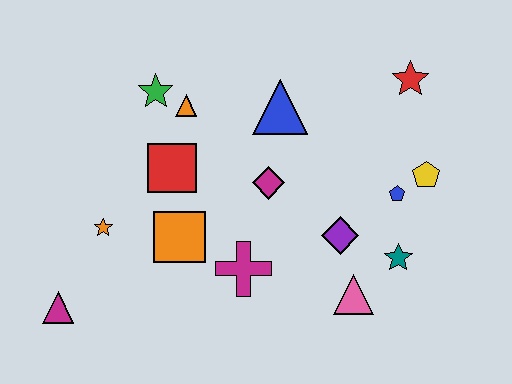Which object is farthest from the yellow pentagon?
The magenta triangle is farthest from the yellow pentagon.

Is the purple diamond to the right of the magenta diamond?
Yes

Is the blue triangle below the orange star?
No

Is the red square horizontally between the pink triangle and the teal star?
No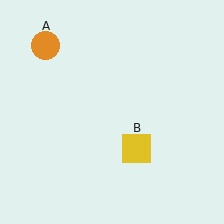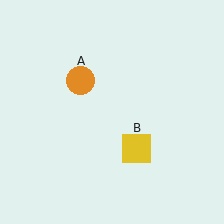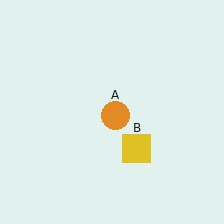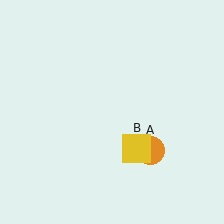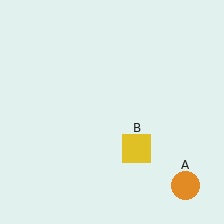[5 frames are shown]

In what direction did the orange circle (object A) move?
The orange circle (object A) moved down and to the right.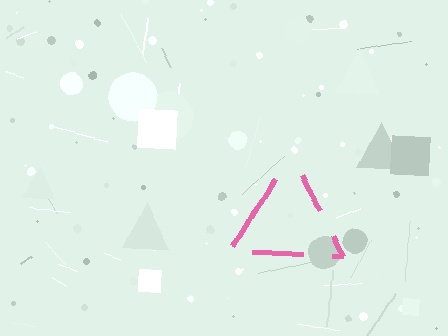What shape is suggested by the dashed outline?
The dashed outline suggests a triangle.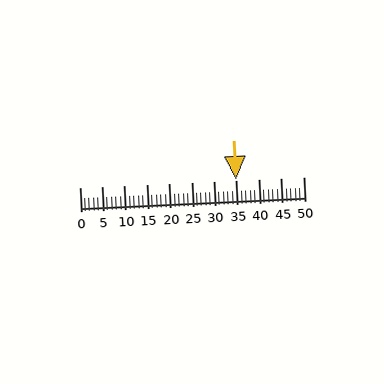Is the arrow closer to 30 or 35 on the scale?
The arrow is closer to 35.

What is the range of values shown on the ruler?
The ruler shows values from 0 to 50.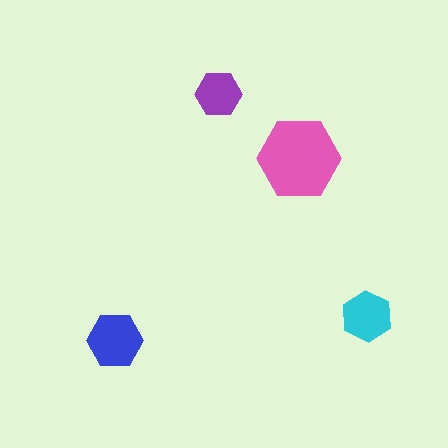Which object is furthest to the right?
The cyan hexagon is rightmost.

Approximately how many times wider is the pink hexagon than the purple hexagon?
About 2 times wider.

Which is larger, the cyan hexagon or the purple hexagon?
The cyan one.